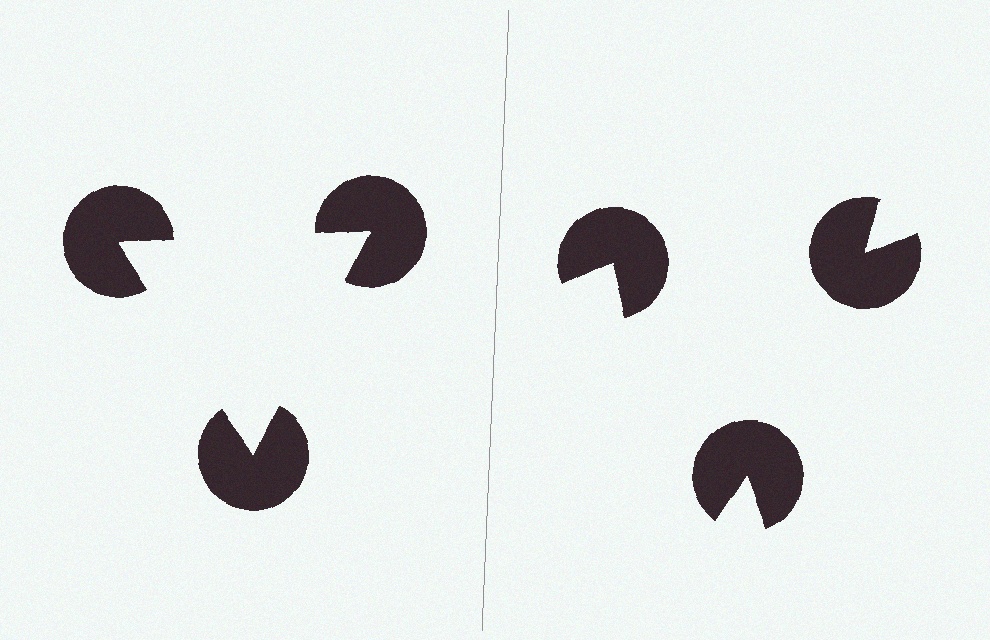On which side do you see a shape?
An illusory triangle appears on the left side. On the right side the wedge cuts are rotated, so no coherent shape forms.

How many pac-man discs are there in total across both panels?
6 — 3 on each side.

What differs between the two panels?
The pac-man discs are positioned identically on both sides; only the wedge orientations differ. On the left they align to a triangle; on the right they are misaligned.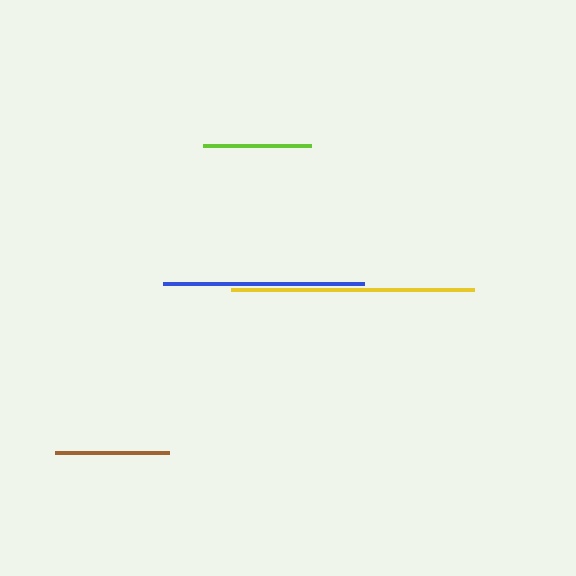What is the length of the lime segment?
The lime segment is approximately 108 pixels long.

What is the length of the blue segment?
The blue segment is approximately 201 pixels long.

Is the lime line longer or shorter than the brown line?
The brown line is longer than the lime line.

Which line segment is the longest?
The yellow line is the longest at approximately 243 pixels.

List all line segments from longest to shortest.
From longest to shortest: yellow, blue, brown, lime.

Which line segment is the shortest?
The lime line is the shortest at approximately 108 pixels.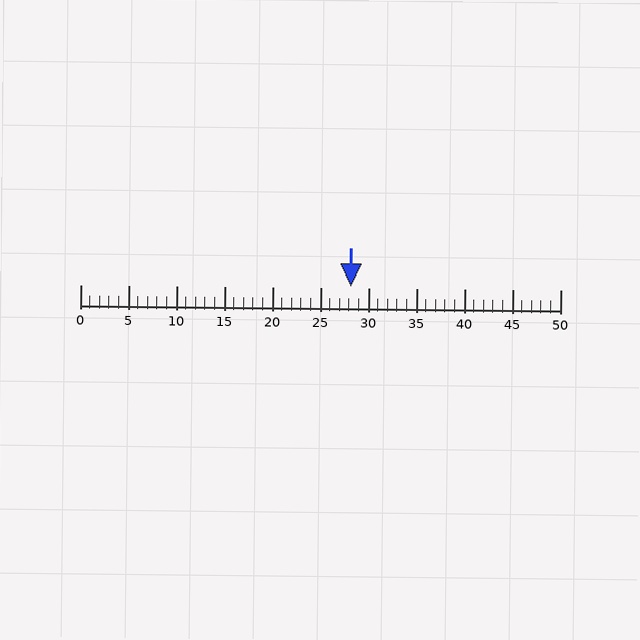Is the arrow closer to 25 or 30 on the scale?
The arrow is closer to 30.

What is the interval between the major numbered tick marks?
The major tick marks are spaced 5 units apart.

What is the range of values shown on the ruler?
The ruler shows values from 0 to 50.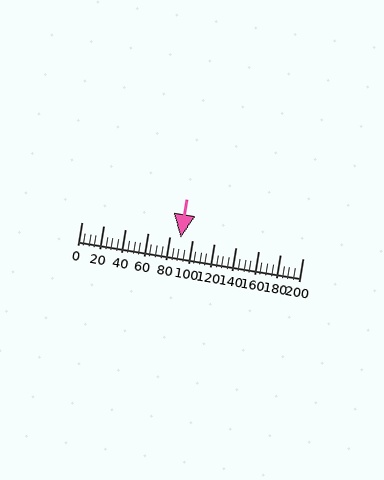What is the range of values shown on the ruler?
The ruler shows values from 0 to 200.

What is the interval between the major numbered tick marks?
The major tick marks are spaced 20 units apart.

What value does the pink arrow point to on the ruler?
The pink arrow points to approximately 90.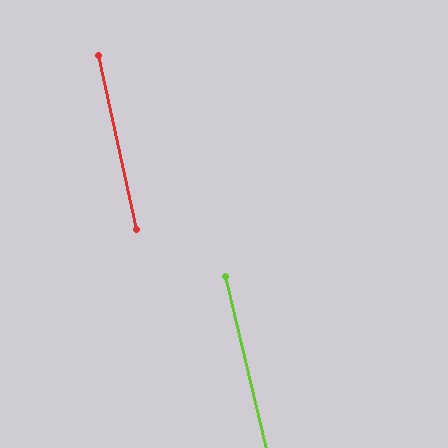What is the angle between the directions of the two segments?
Approximately 1 degree.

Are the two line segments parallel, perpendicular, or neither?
Parallel — their directions differ by only 1.1°.